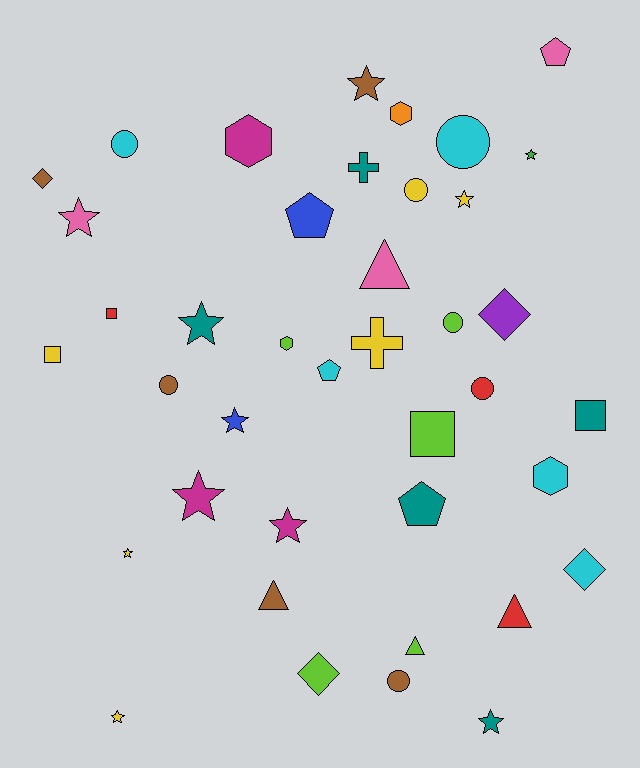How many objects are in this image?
There are 40 objects.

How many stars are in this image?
There are 11 stars.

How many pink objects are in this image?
There are 3 pink objects.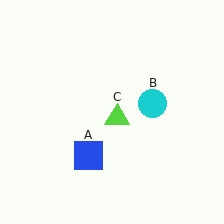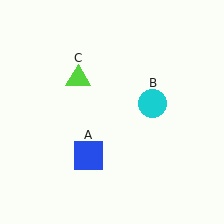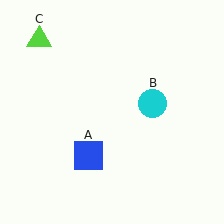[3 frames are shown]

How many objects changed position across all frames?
1 object changed position: lime triangle (object C).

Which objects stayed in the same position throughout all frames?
Blue square (object A) and cyan circle (object B) remained stationary.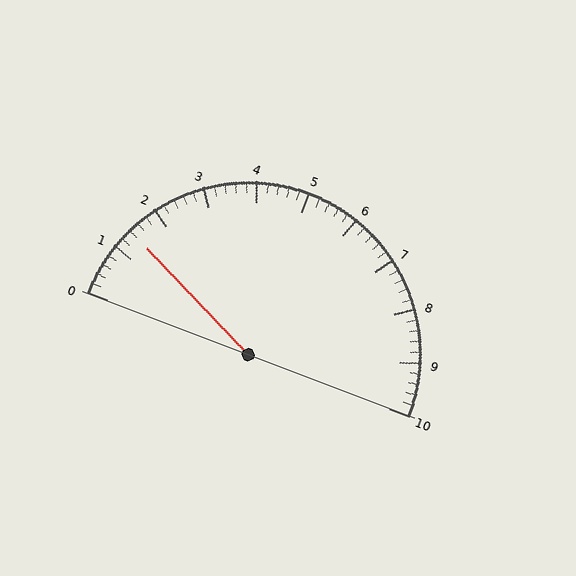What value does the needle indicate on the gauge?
The needle indicates approximately 1.4.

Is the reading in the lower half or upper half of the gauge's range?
The reading is in the lower half of the range (0 to 10).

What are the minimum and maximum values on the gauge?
The gauge ranges from 0 to 10.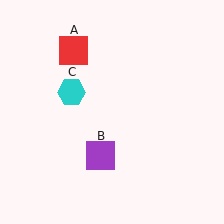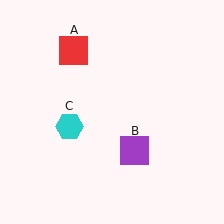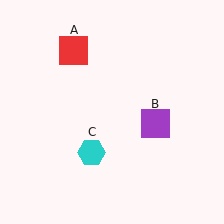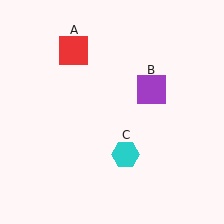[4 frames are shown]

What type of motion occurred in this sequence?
The purple square (object B), cyan hexagon (object C) rotated counterclockwise around the center of the scene.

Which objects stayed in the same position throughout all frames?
Red square (object A) remained stationary.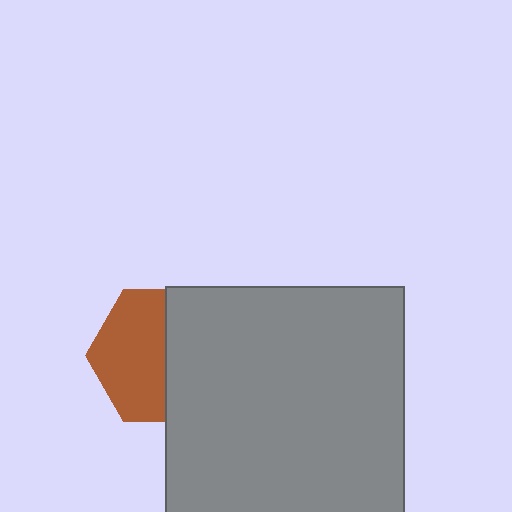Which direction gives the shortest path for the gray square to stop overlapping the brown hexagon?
Moving right gives the shortest separation.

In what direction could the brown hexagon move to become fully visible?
The brown hexagon could move left. That would shift it out from behind the gray square entirely.